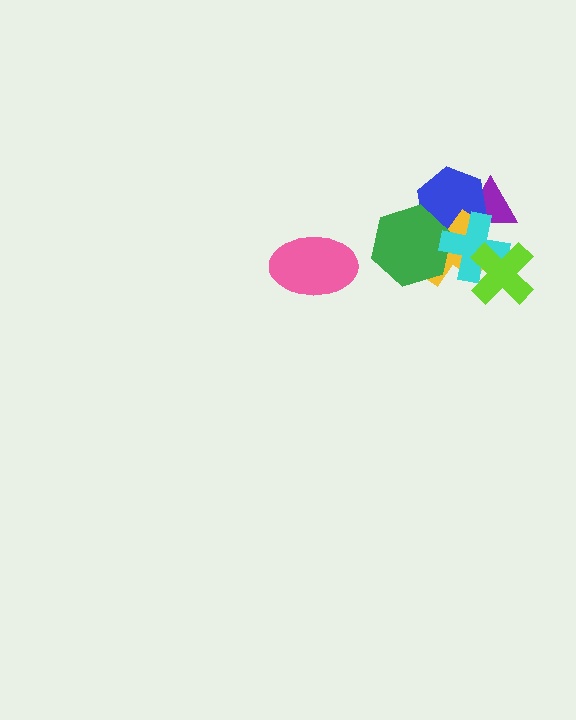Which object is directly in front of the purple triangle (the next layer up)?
The blue hexagon is directly in front of the purple triangle.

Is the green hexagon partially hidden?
Yes, it is partially covered by another shape.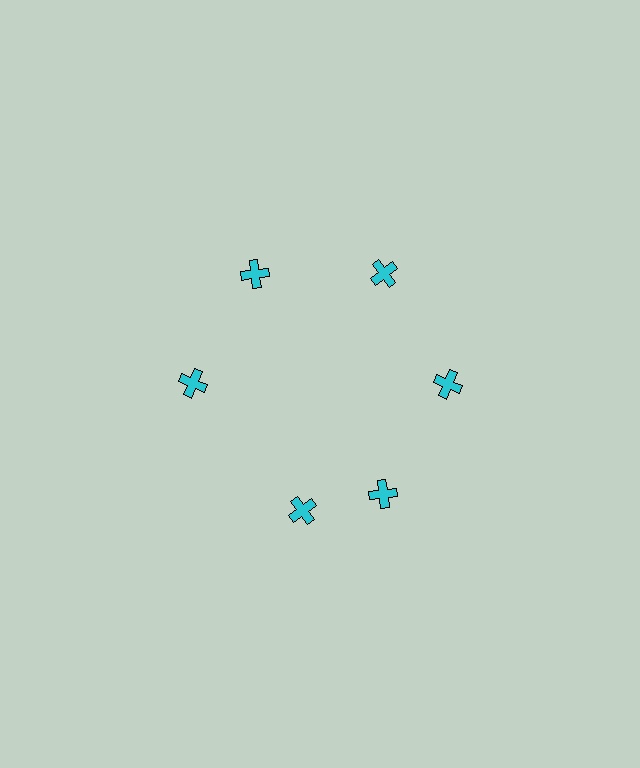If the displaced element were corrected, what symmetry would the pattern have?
It would have 6-fold rotational symmetry — the pattern would map onto itself every 60 degrees.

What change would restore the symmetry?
The symmetry would be restored by rotating it back into even spacing with its neighbors so that all 6 crosses sit at equal angles and equal distance from the center.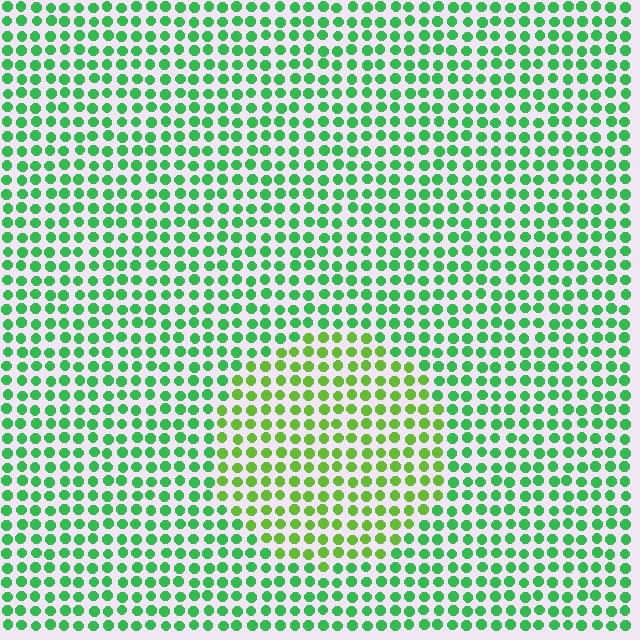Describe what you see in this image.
The image is filled with small green elements in a uniform arrangement. A circle-shaped region is visible where the elements are tinted to a slightly different hue, forming a subtle color boundary.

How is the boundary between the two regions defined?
The boundary is defined purely by a slight shift in hue (about 35 degrees). Spacing, size, and orientation are identical on both sides.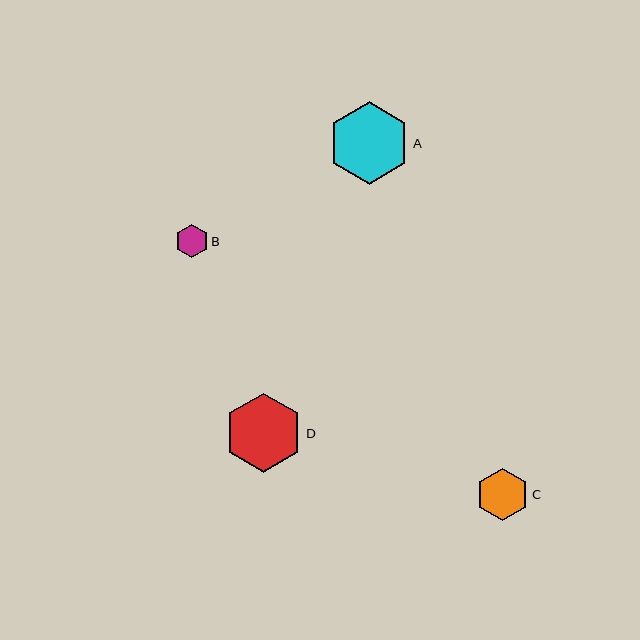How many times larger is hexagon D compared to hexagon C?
Hexagon D is approximately 1.5 times the size of hexagon C.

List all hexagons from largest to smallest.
From largest to smallest: A, D, C, B.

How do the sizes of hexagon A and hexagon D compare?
Hexagon A and hexagon D are approximately the same size.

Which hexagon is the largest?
Hexagon A is the largest with a size of approximately 83 pixels.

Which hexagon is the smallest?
Hexagon B is the smallest with a size of approximately 33 pixels.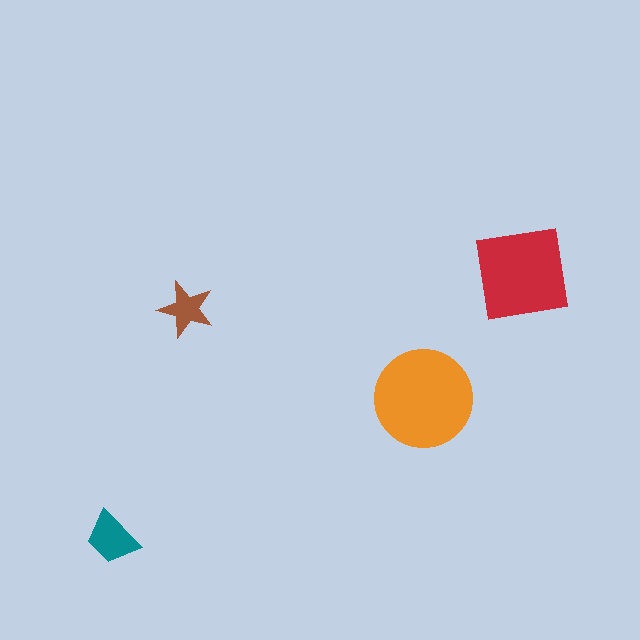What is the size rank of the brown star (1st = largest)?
4th.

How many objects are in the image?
There are 4 objects in the image.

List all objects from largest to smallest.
The orange circle, the red square, the teal trapezoid, the brown star.